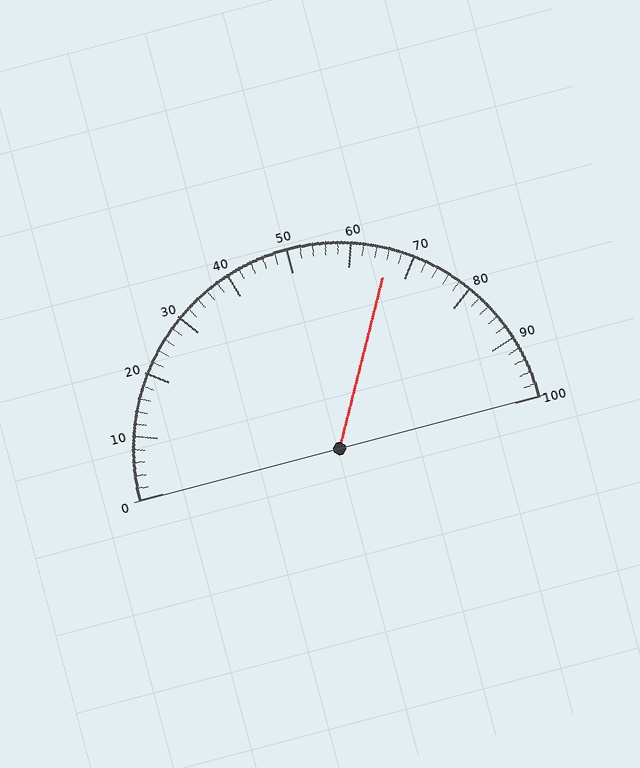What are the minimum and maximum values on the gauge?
The gauge ranges from 0 to 100.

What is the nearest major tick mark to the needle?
The nearest major tick mark is 70.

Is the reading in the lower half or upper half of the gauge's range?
The reading is in the upper half of the range (0 to 100).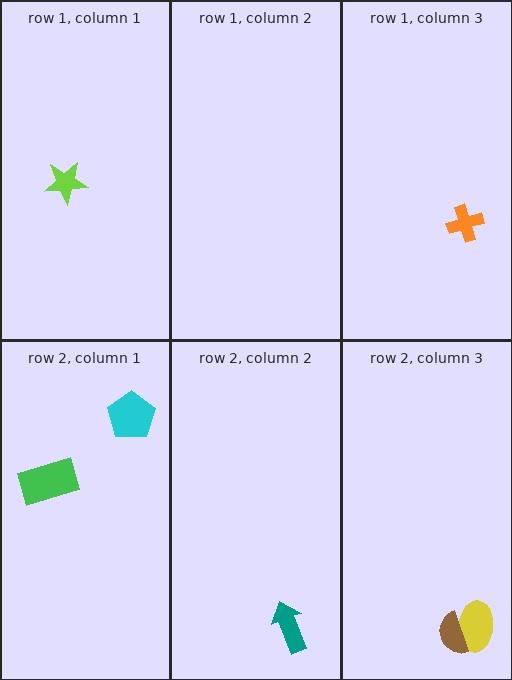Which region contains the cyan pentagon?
The row 2, column 1 region.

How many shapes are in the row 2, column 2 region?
1.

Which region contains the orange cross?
The row 1, column 3 region.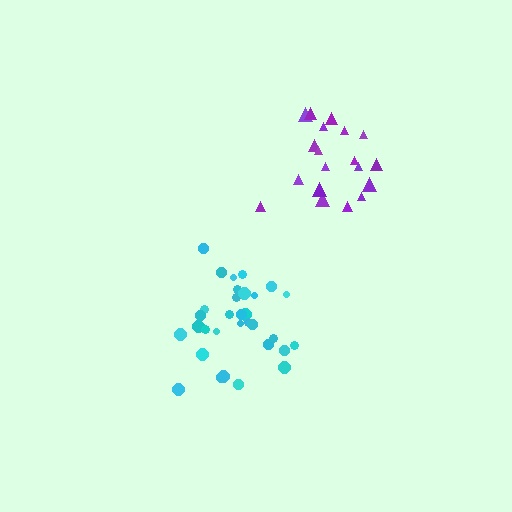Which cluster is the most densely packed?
Cyan.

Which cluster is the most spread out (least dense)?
Purple.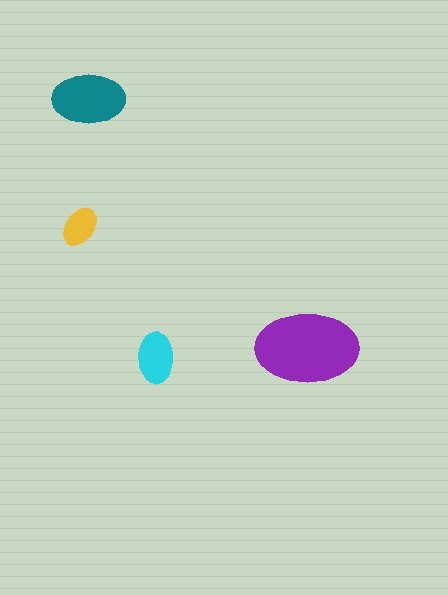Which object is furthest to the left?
The yellow ellipse is leftmost.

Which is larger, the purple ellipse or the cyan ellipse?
The purple one.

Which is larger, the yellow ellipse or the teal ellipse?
The teal one.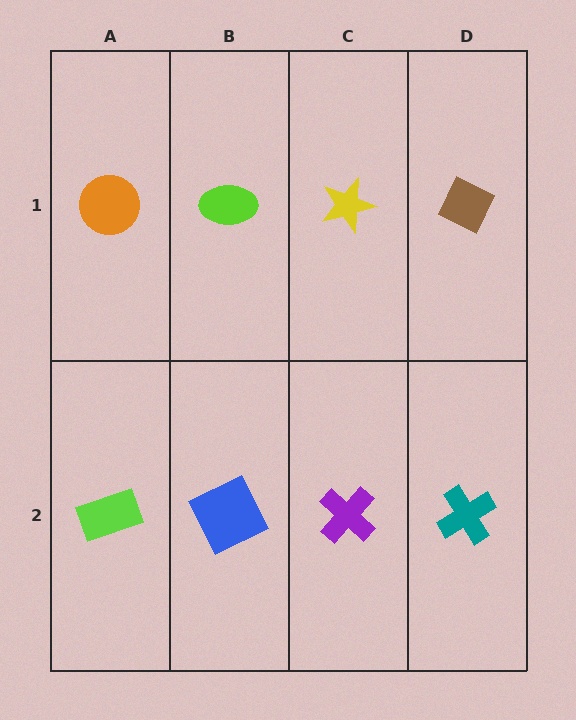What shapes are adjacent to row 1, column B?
A blue square (row 2, column B), an orange circle (row 1, column A), a yellow star (row 1, column C).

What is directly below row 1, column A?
A lime rectangle.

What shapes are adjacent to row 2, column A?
An orange circle (row 1, column A), a blue square (row 2, column B).